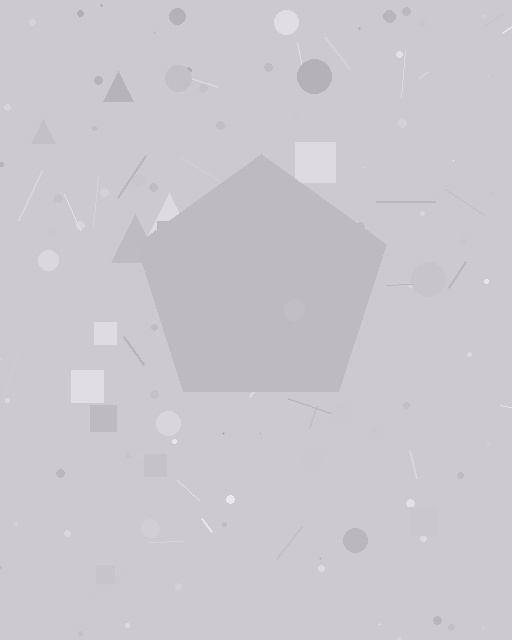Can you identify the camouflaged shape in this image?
The camouflaged shape is a pentagon.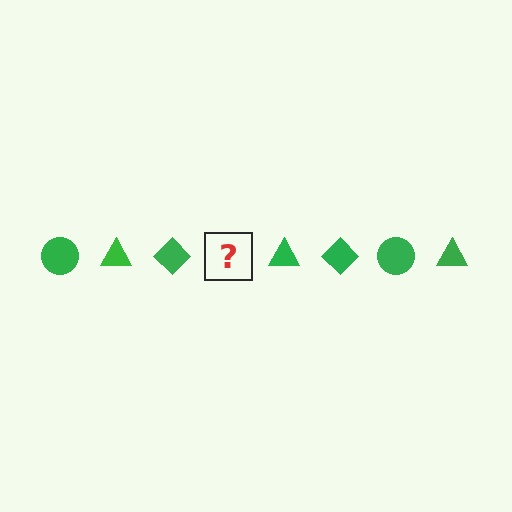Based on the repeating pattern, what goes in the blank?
The blank should be a green circle.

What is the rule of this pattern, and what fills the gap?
The rule is that the pattern cycles through circle, triangle, diamond shapes in green. The gap should be filled with a green circle.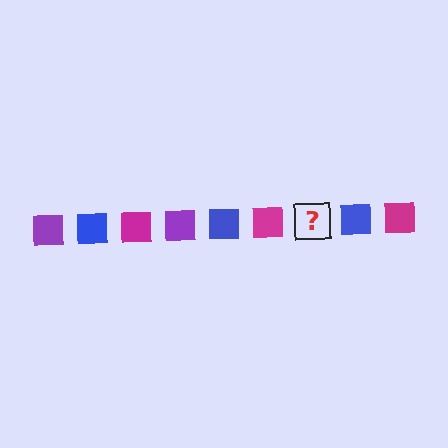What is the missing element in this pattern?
The missing element is a purple square.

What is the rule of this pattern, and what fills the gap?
The rule is that the pattern cycles through purple, blue, magenta squares. The gap should be filled with a purple square.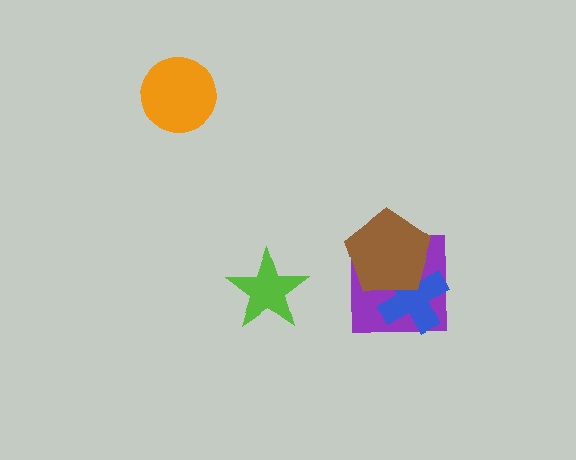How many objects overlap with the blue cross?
2 objects overlap with the blue cross.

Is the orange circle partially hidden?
No, no other shape covers it.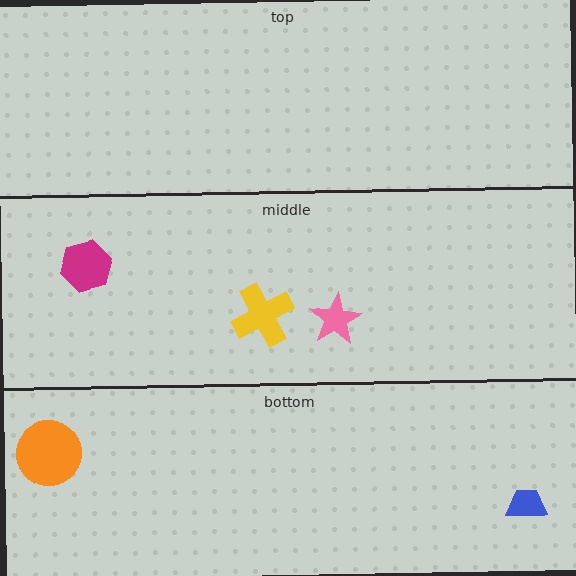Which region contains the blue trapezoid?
The bottom region.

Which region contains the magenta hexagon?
The middle region.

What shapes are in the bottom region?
The blue trapezoid, the orange circle.